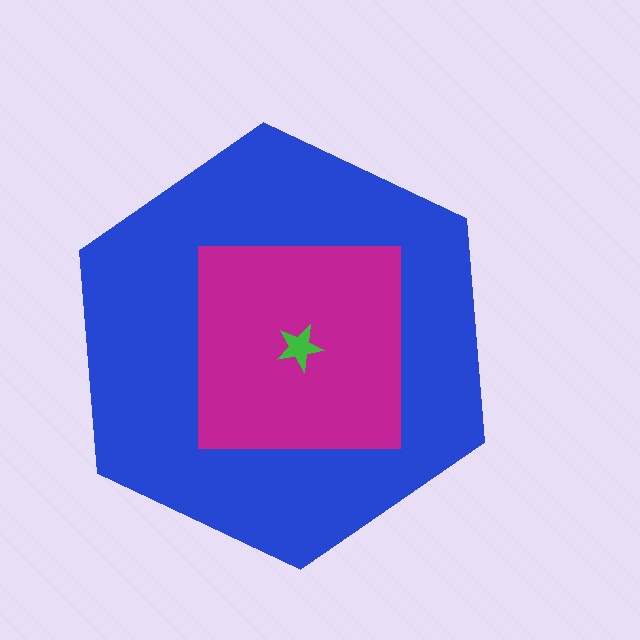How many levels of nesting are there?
3.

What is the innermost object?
The green star.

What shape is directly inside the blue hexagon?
The magenta square.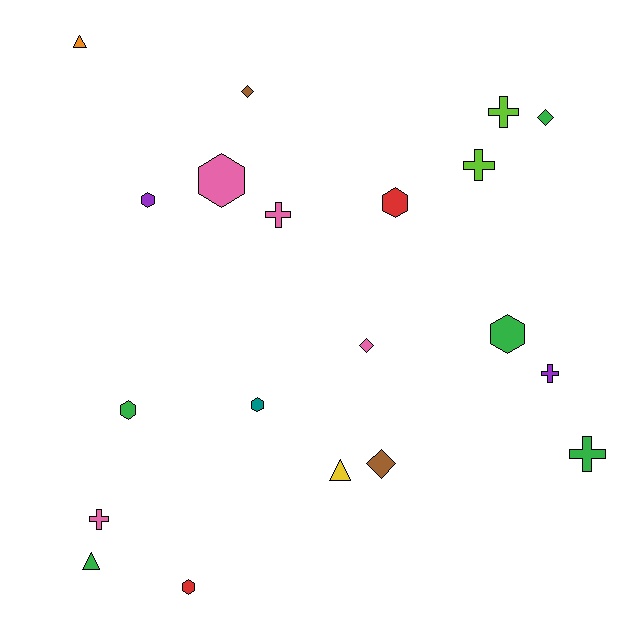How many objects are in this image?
There are 20 objects.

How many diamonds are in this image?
There are 4 diamonds.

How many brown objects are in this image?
There are 2 brown objects.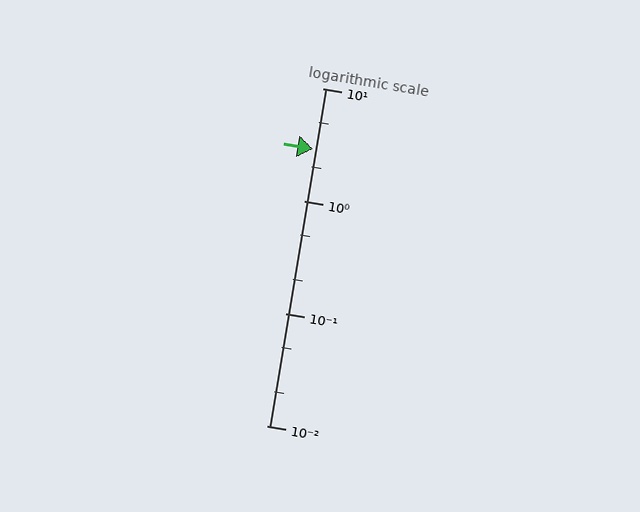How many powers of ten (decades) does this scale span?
The scale spans 3 decades, from 0.01 to 10.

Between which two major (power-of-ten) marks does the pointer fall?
The pointer is between 1 and 10.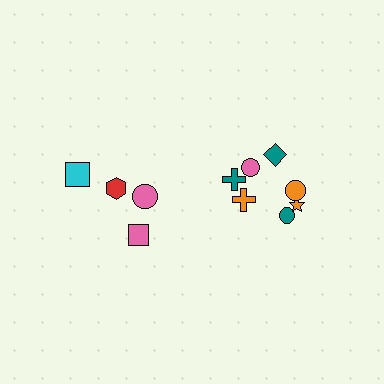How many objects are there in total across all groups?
There are 11 objects.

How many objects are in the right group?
There are 7 objects.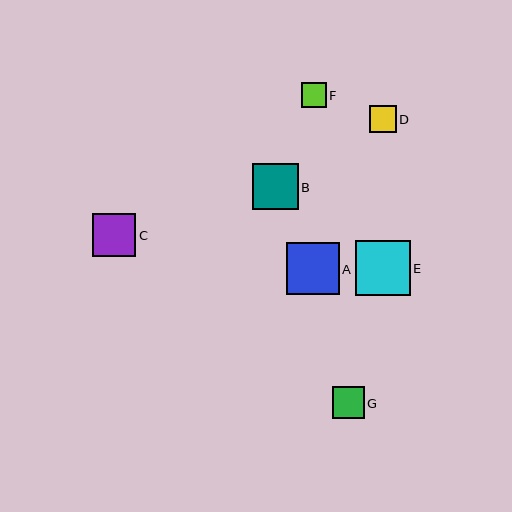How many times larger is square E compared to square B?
Square E is approximately 1.2 times the size of square B.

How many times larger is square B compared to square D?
Square B is approximately 1.7 times the size of square D.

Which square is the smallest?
Square F is the smallest with a size of approximately 25 pixels.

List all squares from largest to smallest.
From largest to smallest: E, A, B, C, G, D, F.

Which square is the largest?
Square E is the largest with a size of approximately 55 pixels.